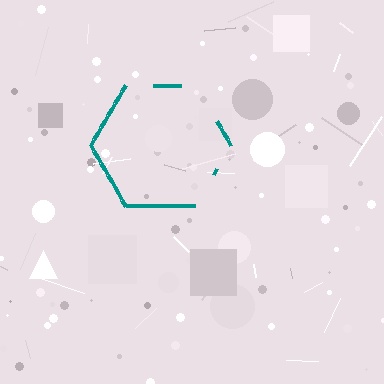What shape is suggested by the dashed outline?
The dashed outline suggests a hexagon.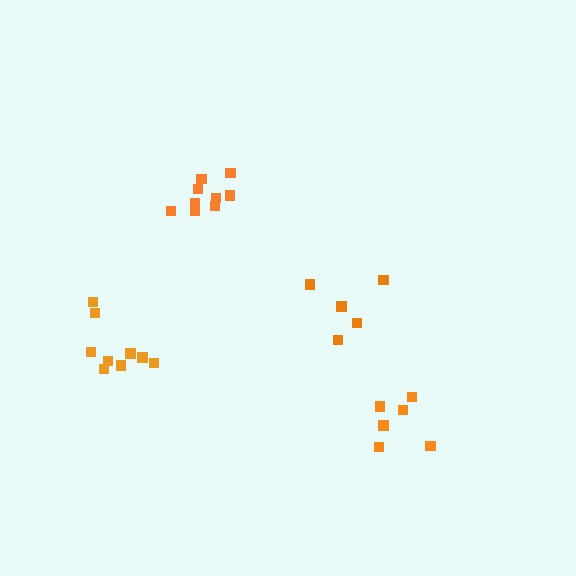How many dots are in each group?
Group 1: 9 dots, Group 2: 9 dots, Group 3: 6 dots, Group 4: 6 dots (30 total).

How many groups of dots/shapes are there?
There are 4 groups.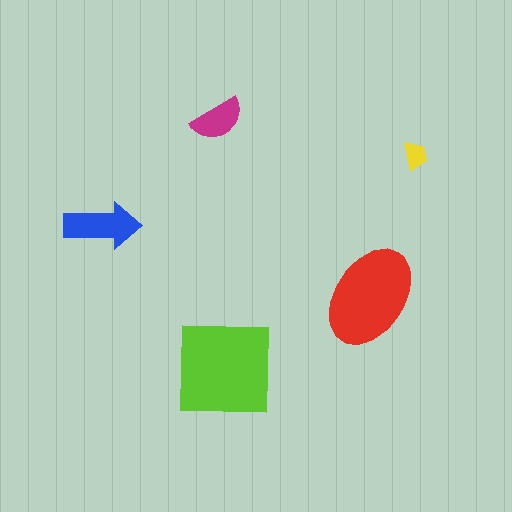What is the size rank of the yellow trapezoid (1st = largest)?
5th.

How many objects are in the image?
There are 5 objects in the image.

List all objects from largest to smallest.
The lime square, the red ellipse, the blue arrow, the magenta semicircle, the yellow trapezoid.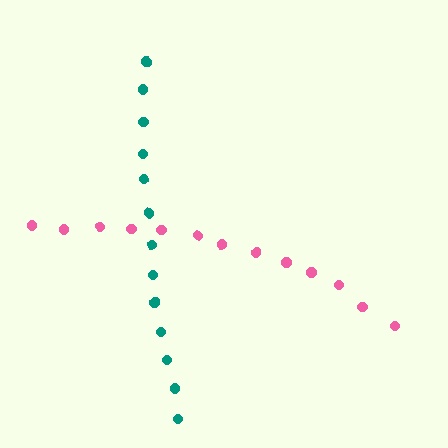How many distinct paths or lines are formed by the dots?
There are 2 distinct paths.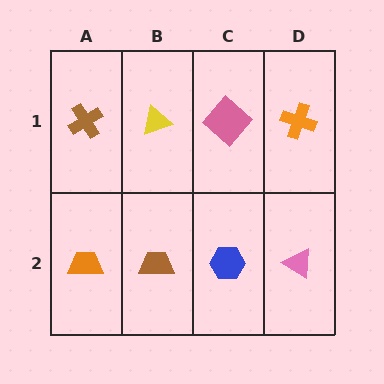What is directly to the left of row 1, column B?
A brown cross.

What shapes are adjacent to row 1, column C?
A blue hexagon (row 2, column C), a yellow triangle (row 1, column B), an orange cross (row 1, column D).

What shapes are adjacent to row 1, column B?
A brown trapezoid (row 2, column B), a brown cross (row 1, column A), a pink diamond (row 1, column C).